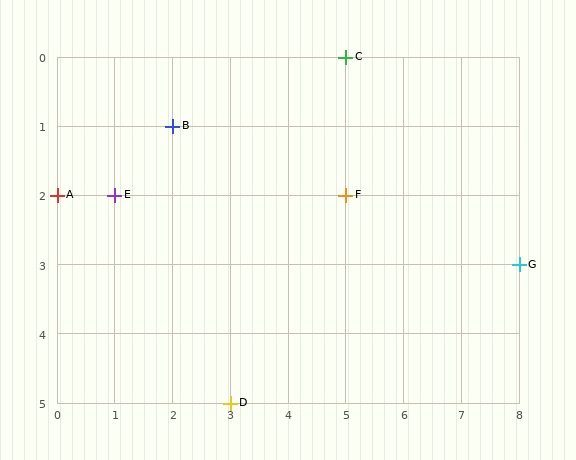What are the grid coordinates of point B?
Point B is at grid coordinates (2, 1).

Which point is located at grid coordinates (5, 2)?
Point F is at (5, 2).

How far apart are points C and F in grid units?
Points C and F are 2 rows apart.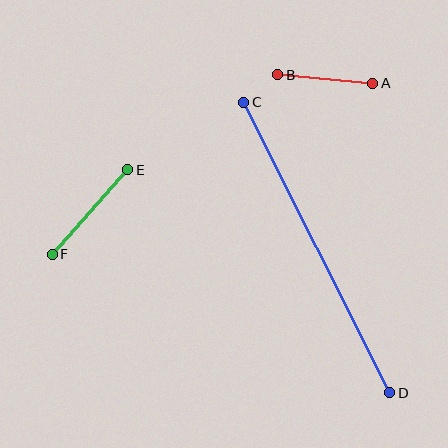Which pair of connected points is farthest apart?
Points C and D are farthest apart.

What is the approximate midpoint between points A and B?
The midpoint is at approximately (325, 79) pixels.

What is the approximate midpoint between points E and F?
The midpoint is at approximately (90, 212) pixels.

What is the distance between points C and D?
The distance is approximately 325 pixels.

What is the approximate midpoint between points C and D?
The midpoint is at approximately (317, 248) pixels.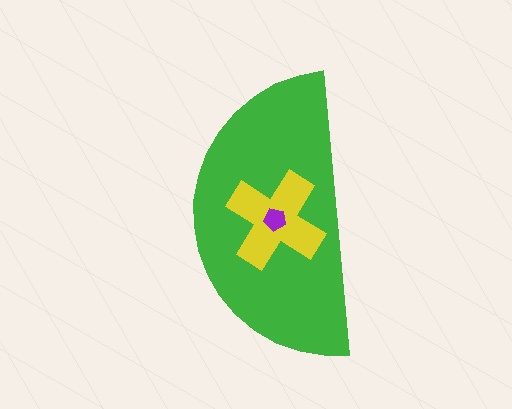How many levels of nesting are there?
3.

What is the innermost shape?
The purple pentagon.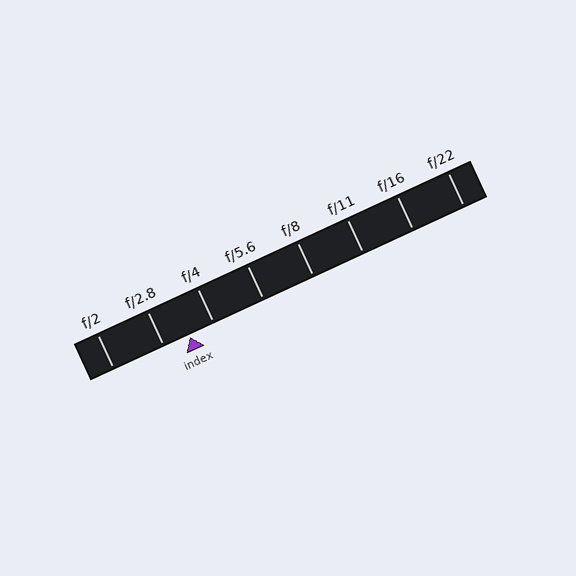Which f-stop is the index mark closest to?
The index mark is closest to f/4.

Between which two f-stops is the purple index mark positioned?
The index mark is between f/2.8 and f/4.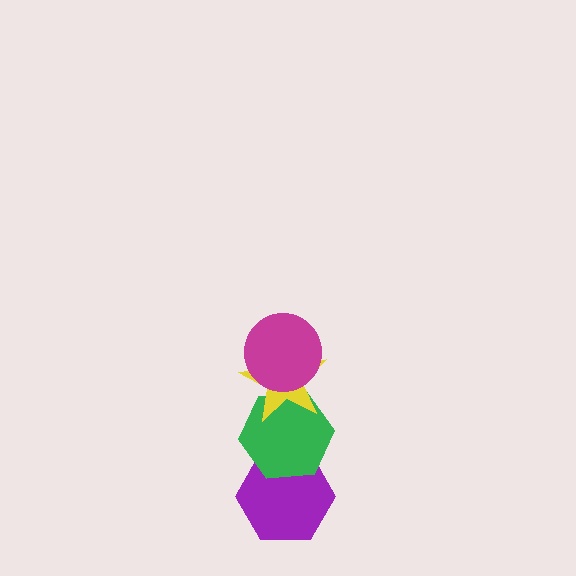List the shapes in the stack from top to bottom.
From top to bottom: the magenta circle, the yellow star, the green hexagon, the purple hexagon.